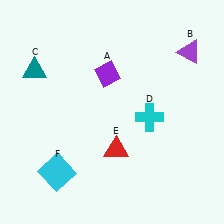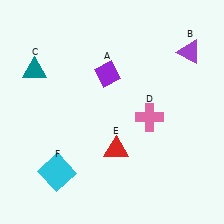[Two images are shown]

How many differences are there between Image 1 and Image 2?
There is 1 difference between the two images.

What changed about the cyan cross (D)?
In Image 1, D is cyan. In Image 2, it changed to pink.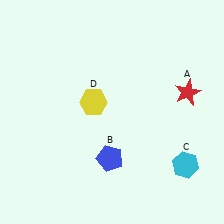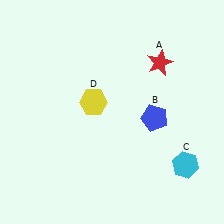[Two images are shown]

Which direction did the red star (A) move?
The red star (A) moved up.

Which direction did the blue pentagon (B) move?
The blue pentagon (B) moved right.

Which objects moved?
The objects that moved are: the red star (A), the blue pentagon (B).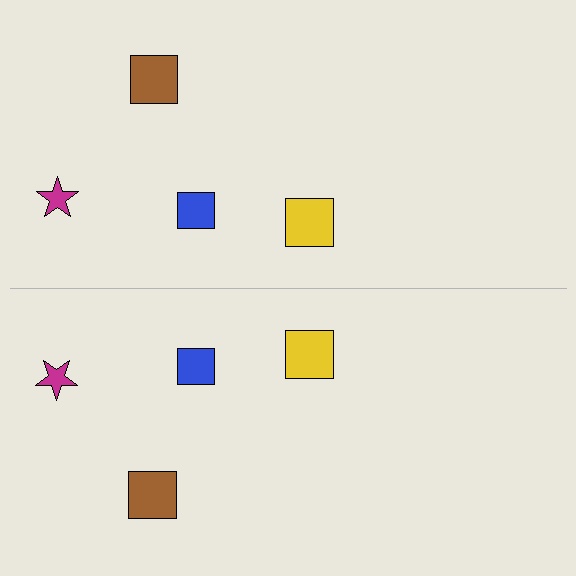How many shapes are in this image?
There are 8 shapes in this image.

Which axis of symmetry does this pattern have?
The pattern has a horizontal axis of symmetry running through the center of the image.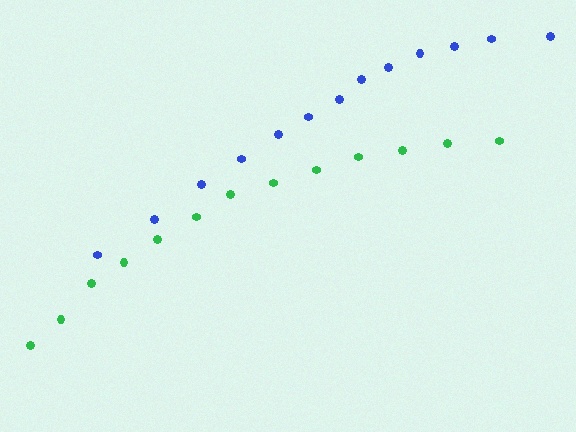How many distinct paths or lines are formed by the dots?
There are 2 distinct paths.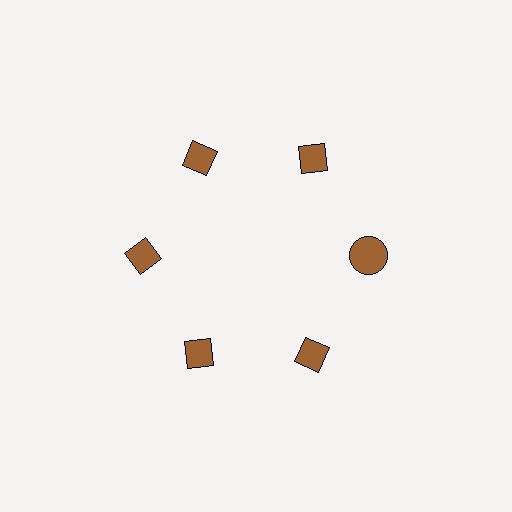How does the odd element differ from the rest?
It has a different shape: circle instead of diamond.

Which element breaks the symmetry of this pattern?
The brown circle at roughly the 3 o'clock position breaks the symmetry. All other shapes are brown diamonds.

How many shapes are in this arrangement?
There are 6 shapes arranged in a ring pattern.